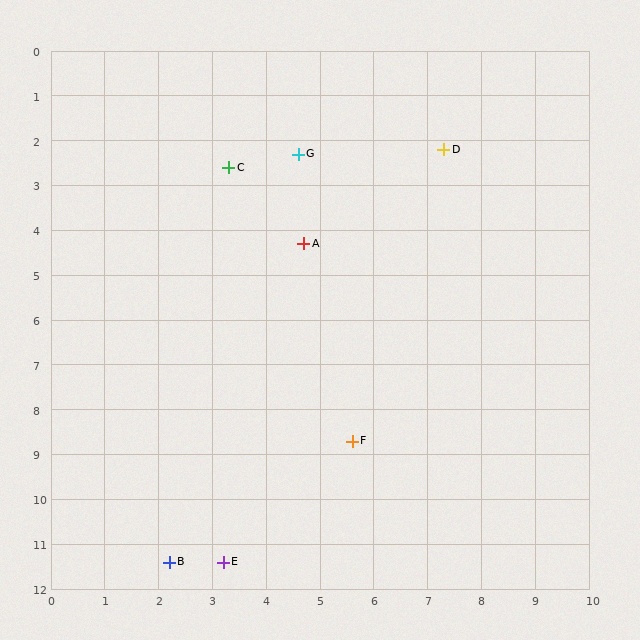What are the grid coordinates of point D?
Point D is at approximately (7.3, 2.2).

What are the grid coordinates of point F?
Point F is at approximately (5.6, 8.7).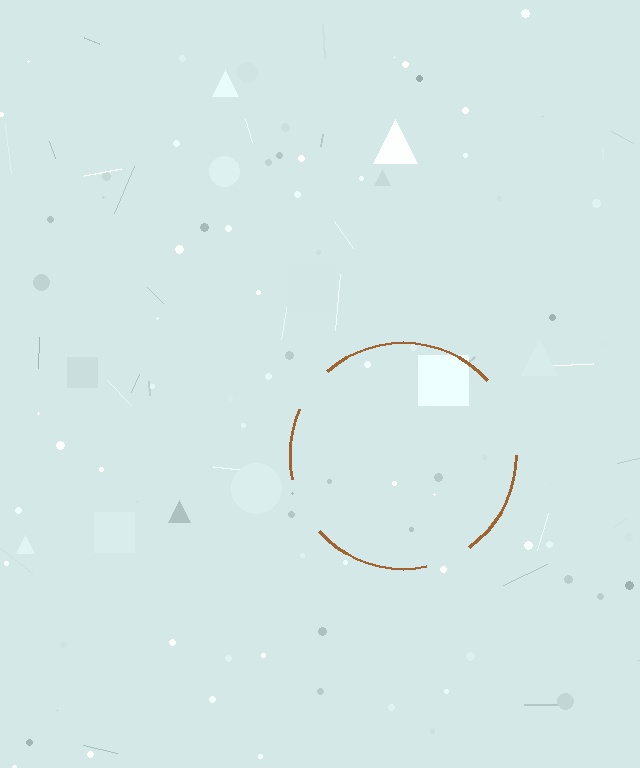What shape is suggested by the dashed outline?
The dashed outline suggests a circle.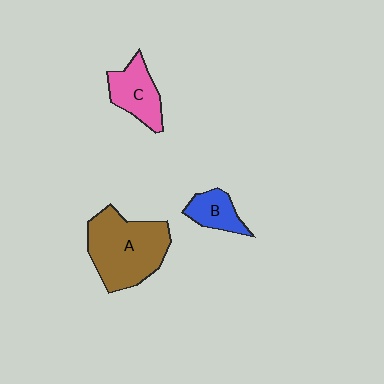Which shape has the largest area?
Shape A (brown).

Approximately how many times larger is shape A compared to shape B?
Approximately 2.7 times.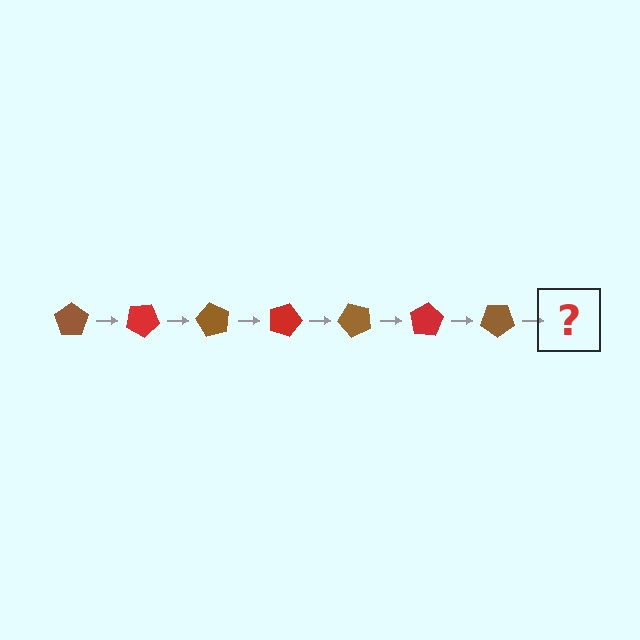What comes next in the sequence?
The next element should be a red pentagon, rotated 210 degrees from the start.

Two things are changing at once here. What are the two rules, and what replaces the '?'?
The two rules are that it rotates 30 degrees each step and the color cycles through brown and red. The '?' should be a red pentagon, rotated 210 degrees from the start.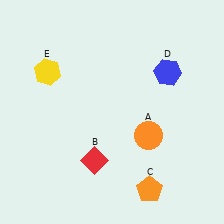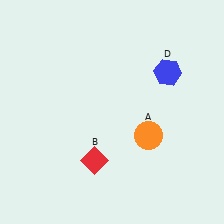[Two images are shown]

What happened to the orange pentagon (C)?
The orange pentagon (C) was removed in Image 2. It was in the bottom-right area of Image 1.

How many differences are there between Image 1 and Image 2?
There are 2 differences between the two images.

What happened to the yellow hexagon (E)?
The yellow hexagon (E) was removed in Image 2. It was in the top-left area of Image 1.